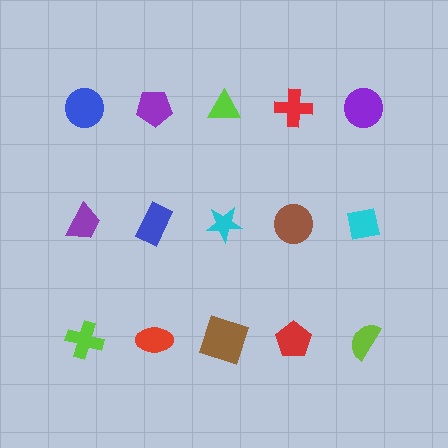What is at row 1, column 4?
A red cross.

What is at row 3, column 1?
A lime cross.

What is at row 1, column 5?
A purple circle.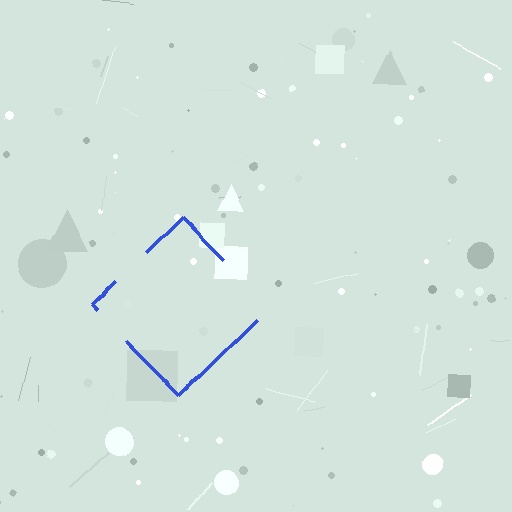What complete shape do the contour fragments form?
The contour fragments form a diamond.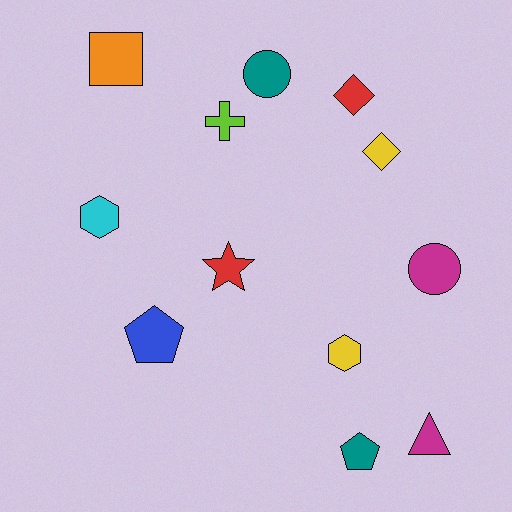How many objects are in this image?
There are 12 objects.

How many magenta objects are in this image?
There are 2 magenta objects.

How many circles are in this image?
There are 2 circles.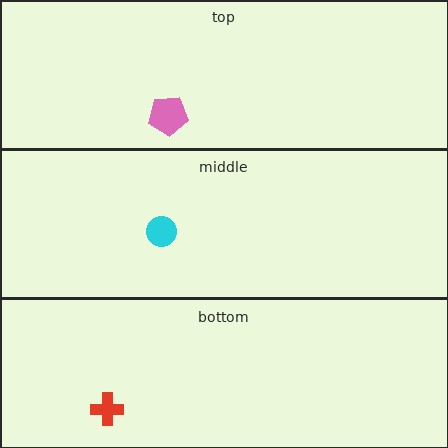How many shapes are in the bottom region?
1.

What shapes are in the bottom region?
The red cross.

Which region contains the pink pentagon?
The top region.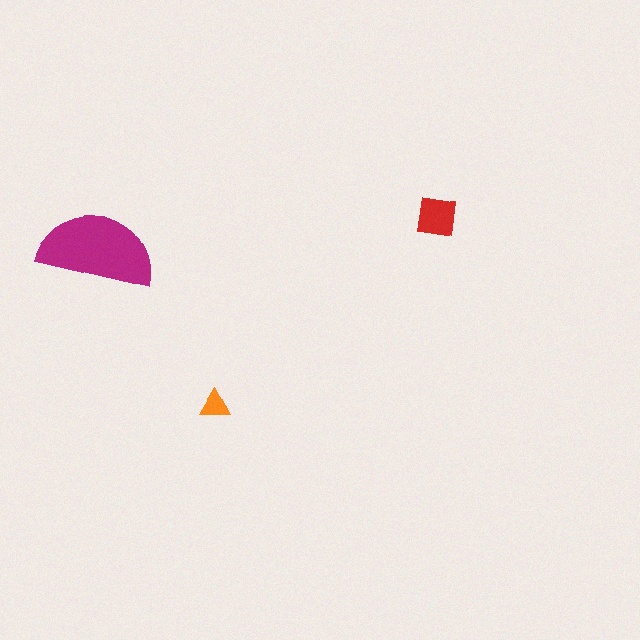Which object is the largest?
The magenta semicircle.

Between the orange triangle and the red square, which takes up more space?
The red square.